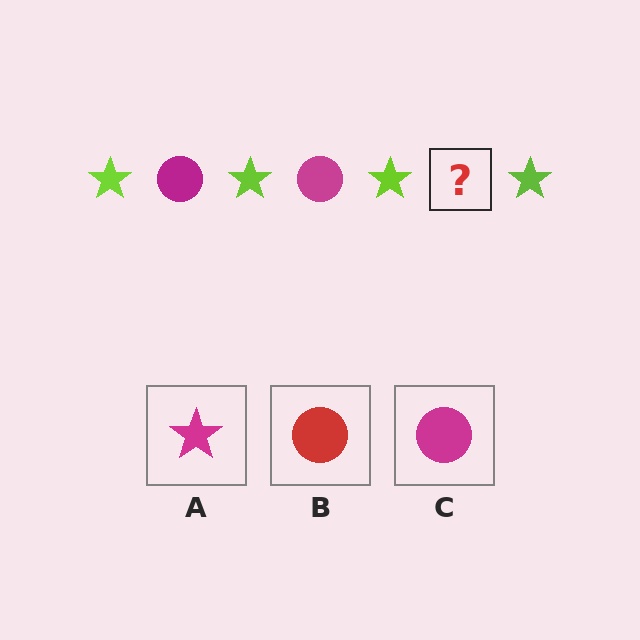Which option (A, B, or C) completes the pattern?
C.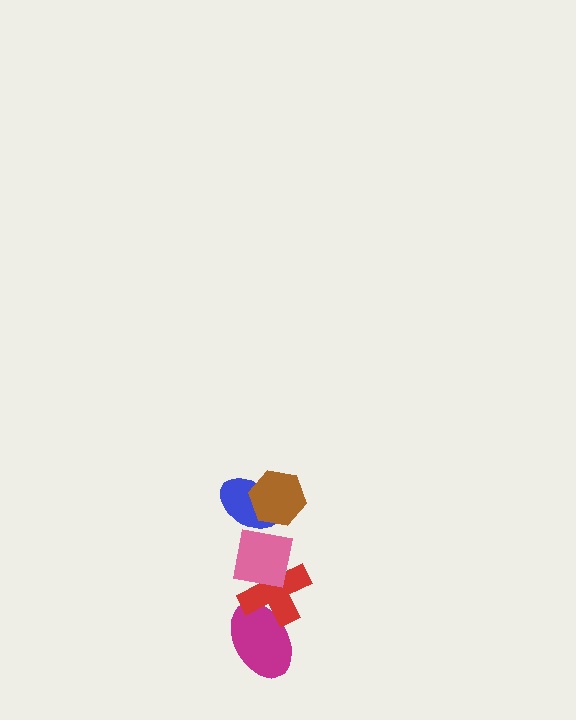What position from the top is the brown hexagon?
The brown hexagon is 1st from the top.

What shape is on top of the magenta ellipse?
The red cross is on top of the magenta ellipse.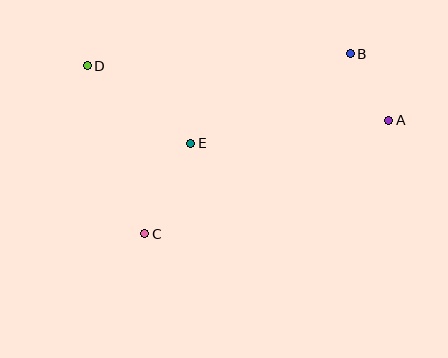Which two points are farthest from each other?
Points A and D are farthest from each other.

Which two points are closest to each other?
Points A and B are closest to each other.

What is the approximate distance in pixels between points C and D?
The distance between C and D is approximately 178 pixels.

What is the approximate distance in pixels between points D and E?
The distance between D and E is approximately 129 pixels.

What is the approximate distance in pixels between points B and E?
The distance between B and E is approximately 183 pixels.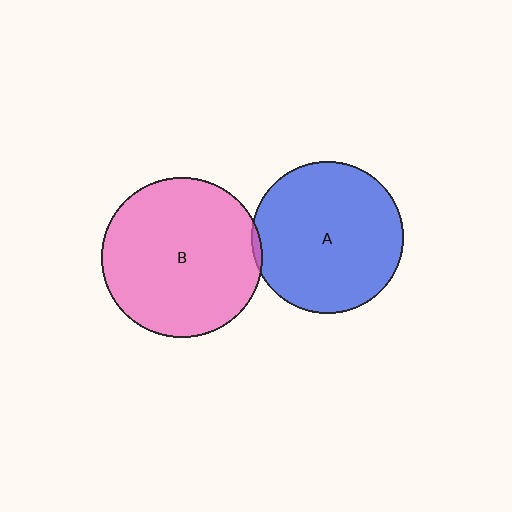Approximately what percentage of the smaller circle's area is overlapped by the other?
Approximately 5%.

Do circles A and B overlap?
Yes.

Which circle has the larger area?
Circle B (pink).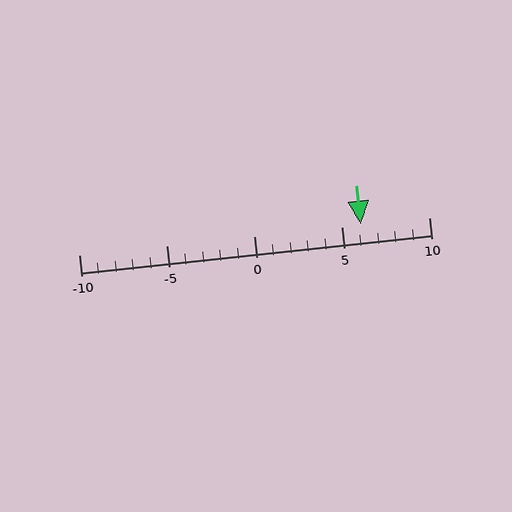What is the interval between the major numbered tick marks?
The major tick marks are spaced 5 units apart.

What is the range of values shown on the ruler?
The ruler shows values from -10 to 10.